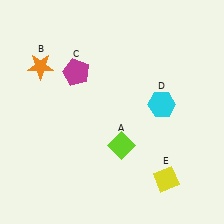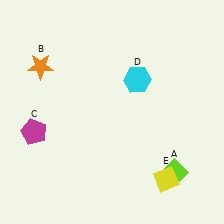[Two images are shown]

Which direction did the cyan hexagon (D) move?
The cyan hexagon (D) moved up.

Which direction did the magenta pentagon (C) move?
The magenta pentagon (C) moved down.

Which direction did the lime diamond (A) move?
The lime diamond (A) moved right.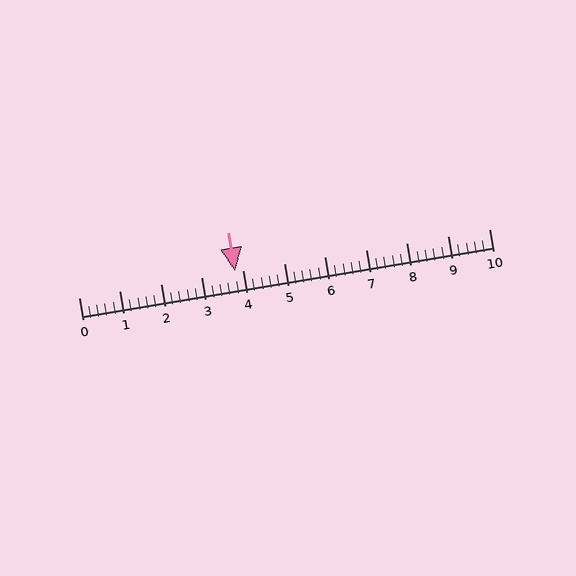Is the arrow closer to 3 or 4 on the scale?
The arrow is closer to 4.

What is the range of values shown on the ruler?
The ruler shows values from 0 to 10.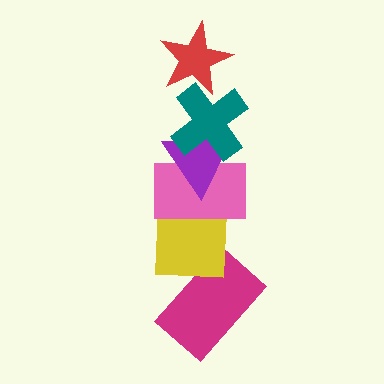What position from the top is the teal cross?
The teal cross is 2nd from the top.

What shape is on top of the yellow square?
The pink rectangle is on top of the yellow square.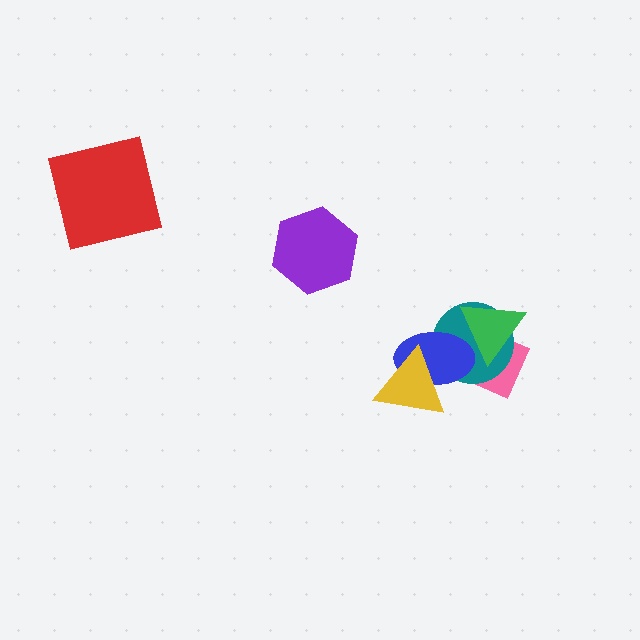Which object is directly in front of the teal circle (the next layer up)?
The blue ellipse is directly in front of the teal circle.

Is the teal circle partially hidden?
Yes, it is partially covered by another shape.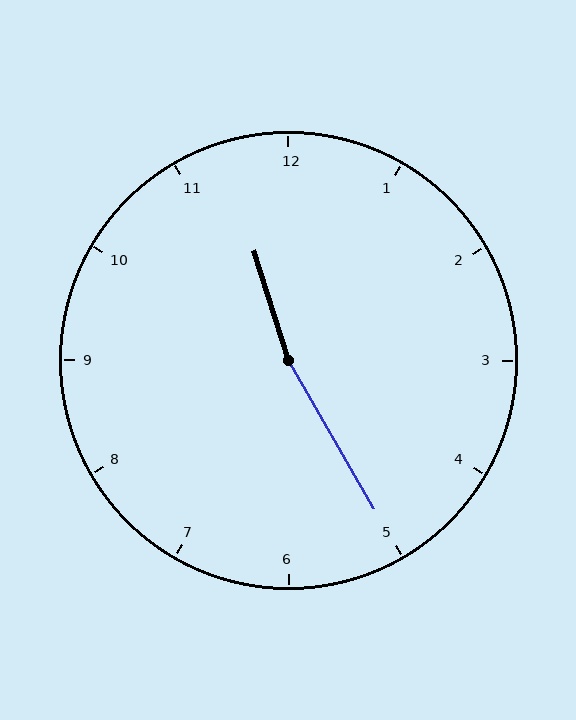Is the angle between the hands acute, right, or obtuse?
It is obtuse.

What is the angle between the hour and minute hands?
Approximately 168 degrees.